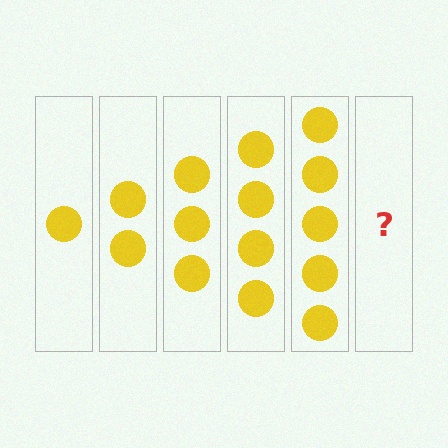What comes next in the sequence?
The next element should be 6 circles.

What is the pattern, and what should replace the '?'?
The pattern is that each step adds one more circle. The '?' should be 6 circles.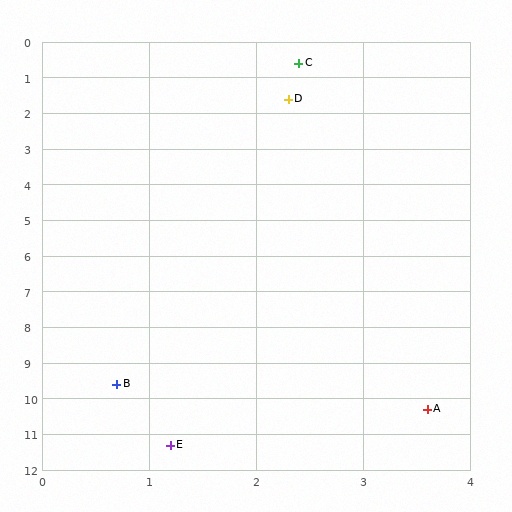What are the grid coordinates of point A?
Point A is at approximately (3.6, 10.3).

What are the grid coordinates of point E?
Point E is at approximately (1.2, 11.3).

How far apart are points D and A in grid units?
Points D and A are about 8.8 grid units apart.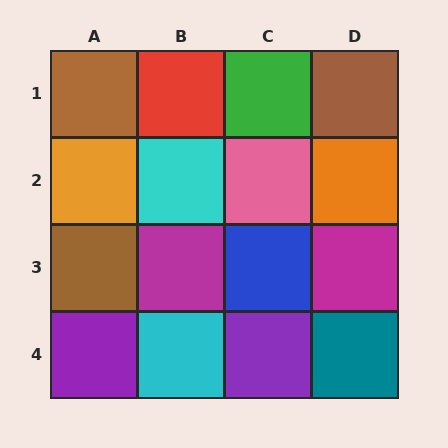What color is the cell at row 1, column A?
Brown.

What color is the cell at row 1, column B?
Red.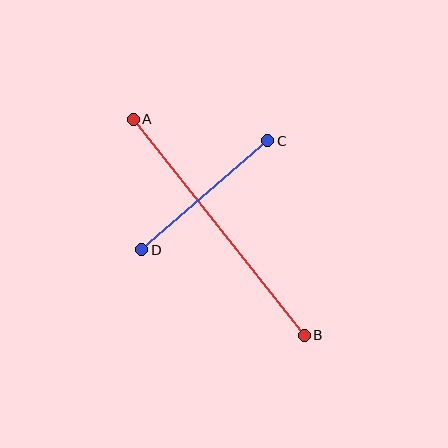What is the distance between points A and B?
The distance is approximately 275 pixels.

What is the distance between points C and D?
The distance is approximately 167 pixels.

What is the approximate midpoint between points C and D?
The midpoint is at approximately (205, 195) pixels.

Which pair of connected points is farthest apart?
Points A and B are farthest apart.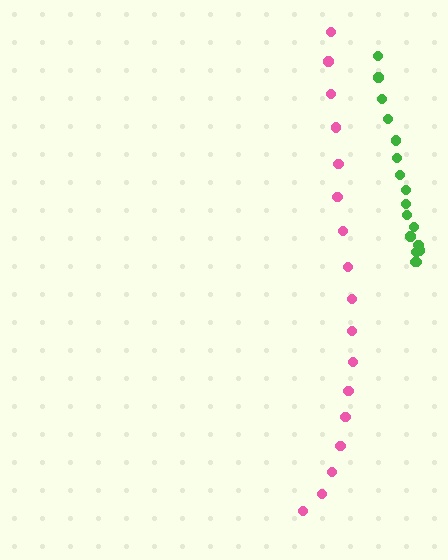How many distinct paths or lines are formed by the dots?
There are 2 distinct paths.